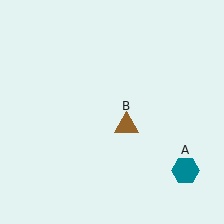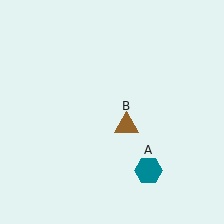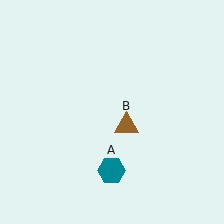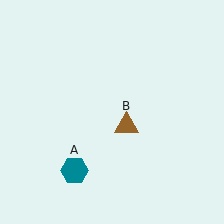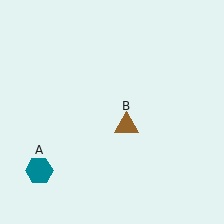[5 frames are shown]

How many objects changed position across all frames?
1 object changed position: teal hexagon (object A).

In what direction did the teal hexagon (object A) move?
The teal hexagon (object A) moved left.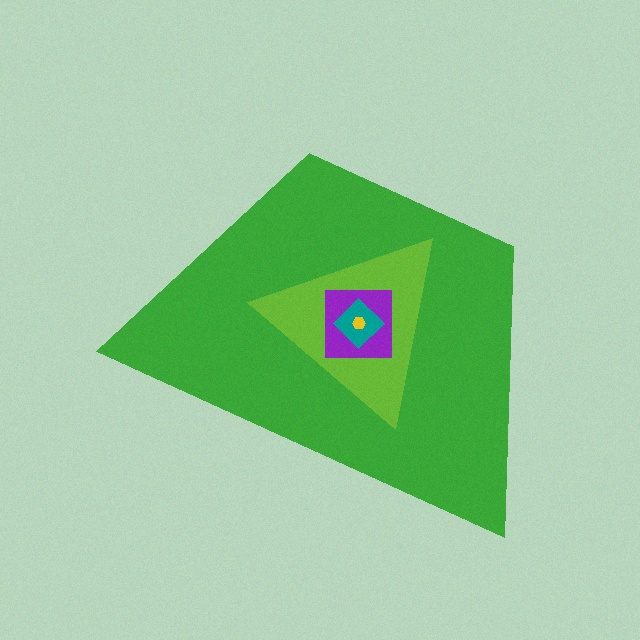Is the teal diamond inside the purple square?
Yes.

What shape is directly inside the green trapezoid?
The lime triangle.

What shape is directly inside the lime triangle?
The purple square.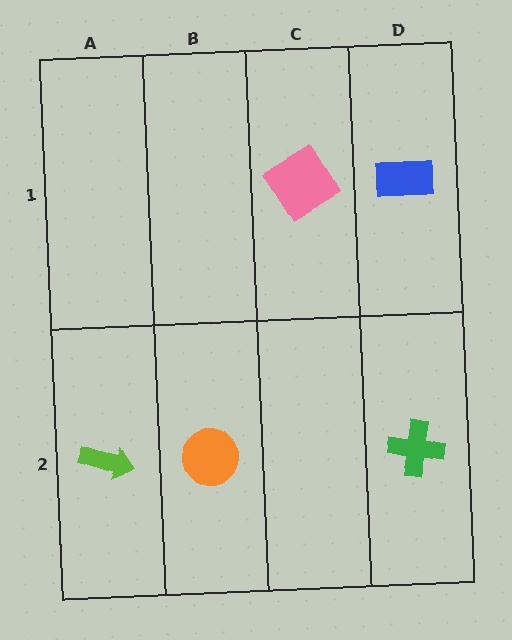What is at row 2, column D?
A green cross.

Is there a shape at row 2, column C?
No, that cell is empty.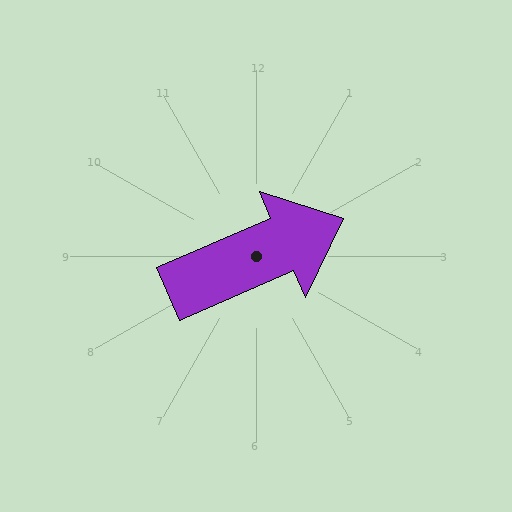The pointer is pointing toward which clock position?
Roughly 2 o'clock.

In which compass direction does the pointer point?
Northeast.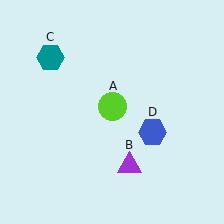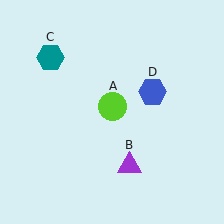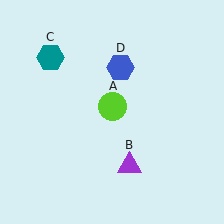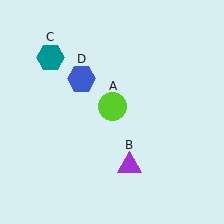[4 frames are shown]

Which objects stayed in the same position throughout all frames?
Lime circle (object A) and purple triangle (object B) and teal hexagon (object C) remained stationary.